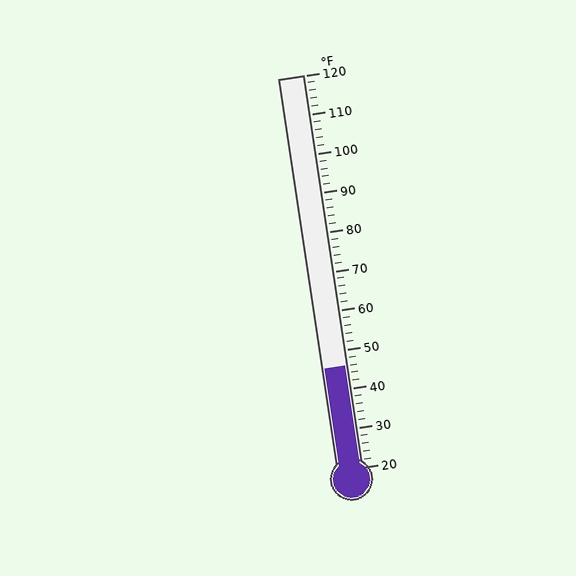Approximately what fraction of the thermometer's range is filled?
The thermometer is filled to approximately 25% of its range.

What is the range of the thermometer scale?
The thermometer scale ranges from 20°F to 120°F.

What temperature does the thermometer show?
The thermometer shows approximately 46°F.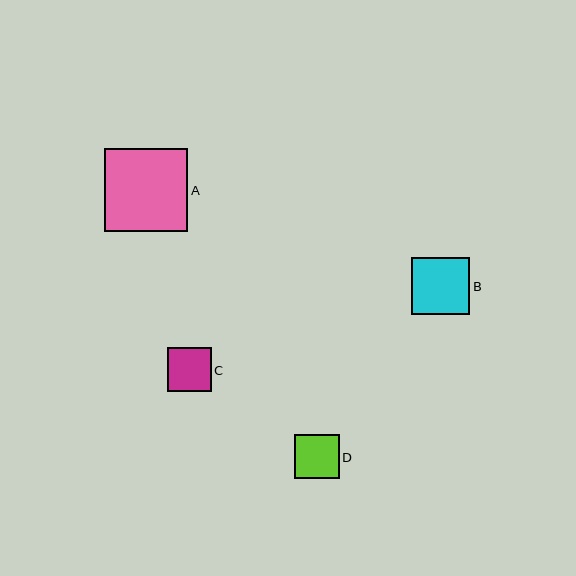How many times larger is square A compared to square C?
Square A is approximately 1.9 times the size of square C.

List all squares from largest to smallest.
From largest to smallest: A, B, D, C.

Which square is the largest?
Square A is the largest with a size of approximately 83 pixels.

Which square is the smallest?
Square C is the smallest with a size of approximately 44 pixels.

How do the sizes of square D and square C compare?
Square D and square C are approximately the same size.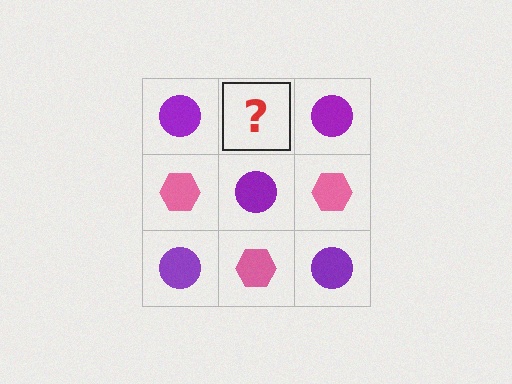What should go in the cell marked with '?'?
The missing cell should contain a pink hexagon.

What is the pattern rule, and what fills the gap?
The rule is that it alternates purple circle and pink hexagon in a checkerboard pattern. The gap should be filled with a pink hexagon.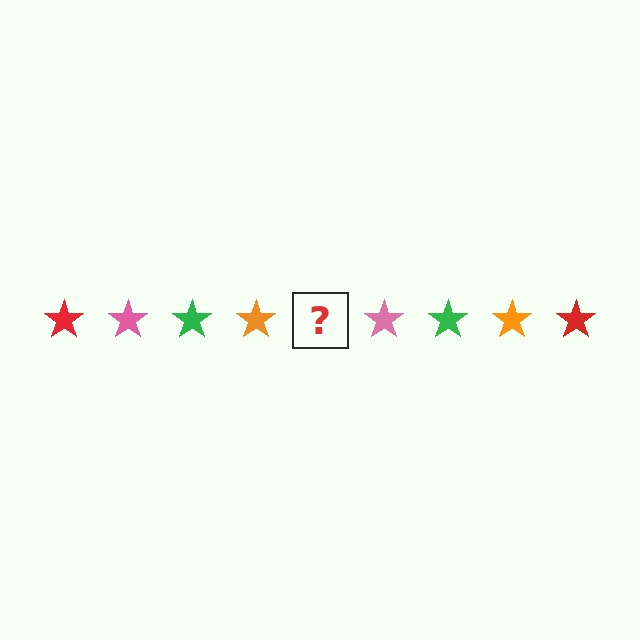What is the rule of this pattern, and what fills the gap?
The rule is that the pattern cycles through red, pink, green, orange stars. The gap should be filled with a red star.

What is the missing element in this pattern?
The missing element is a red star.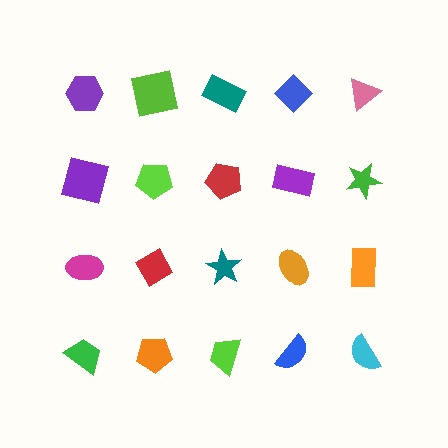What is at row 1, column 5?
A pink triangle.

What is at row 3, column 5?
An orange rectangle.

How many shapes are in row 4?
5 shapes.